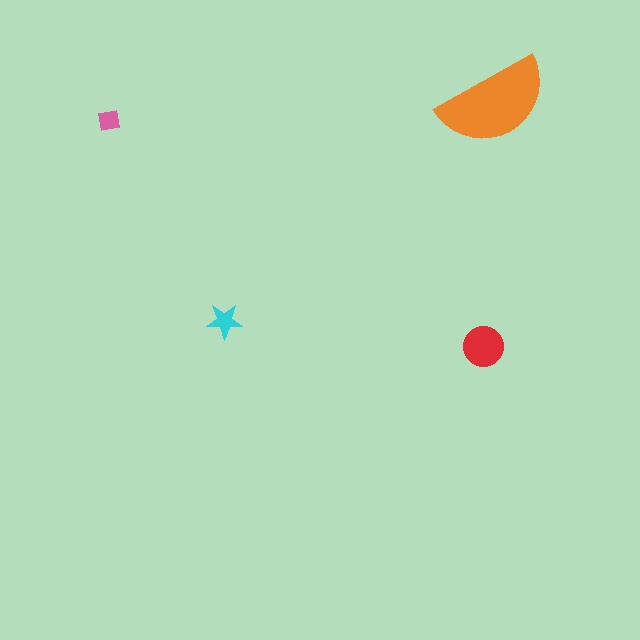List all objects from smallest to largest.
The pink square, the cyan star, the red circle, the orange semicircle.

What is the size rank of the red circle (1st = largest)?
2nd.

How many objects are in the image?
There are 4 objects in the image.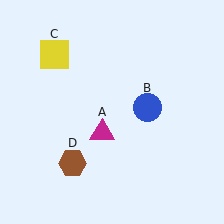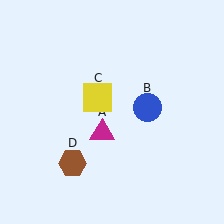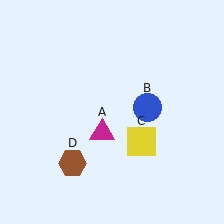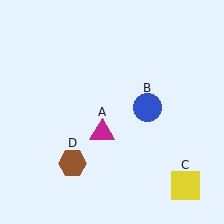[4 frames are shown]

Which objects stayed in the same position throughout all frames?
Magenta triangle (object A) and blue circle (object B) and brown hexagon (object D) remained stationary.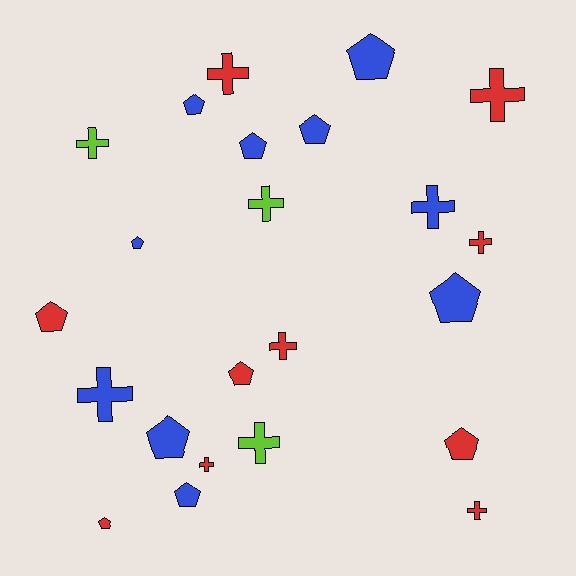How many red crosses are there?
There are 6 red crosses.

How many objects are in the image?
There are 23 objects.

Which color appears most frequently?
Blue, with 10 objects.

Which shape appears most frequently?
Pentagon, with 12 objects.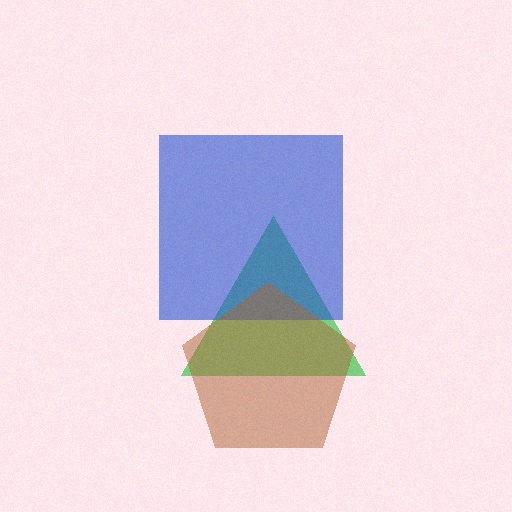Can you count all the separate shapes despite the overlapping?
Yes, there are 3 separate shapes.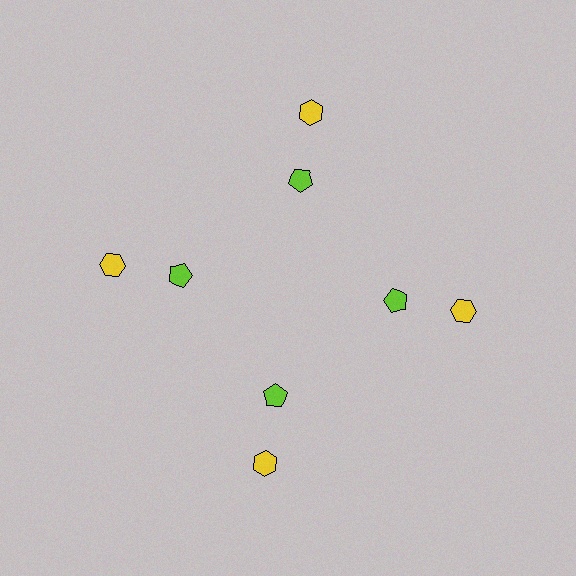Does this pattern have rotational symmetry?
Yes, this pattern has 4-fold rotational symmetry. It looks the same after rotating 90 degrees around the center.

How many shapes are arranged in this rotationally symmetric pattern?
There are 8 shapes, arranged in 4 groups of 2.